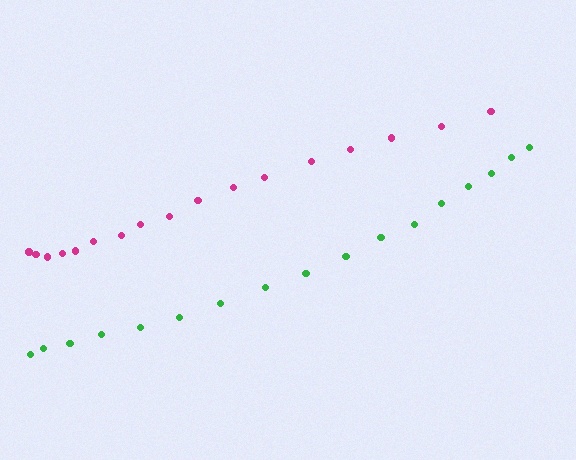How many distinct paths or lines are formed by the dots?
There are 2 distinct paths.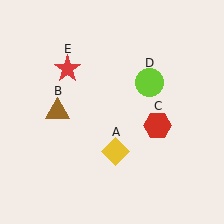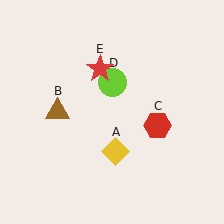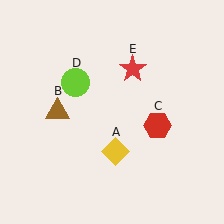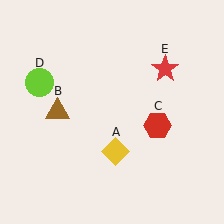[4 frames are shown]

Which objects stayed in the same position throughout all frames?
Yellow diamond (object A) and brown triangle (object B) and red hexagon (object C) remained stationary.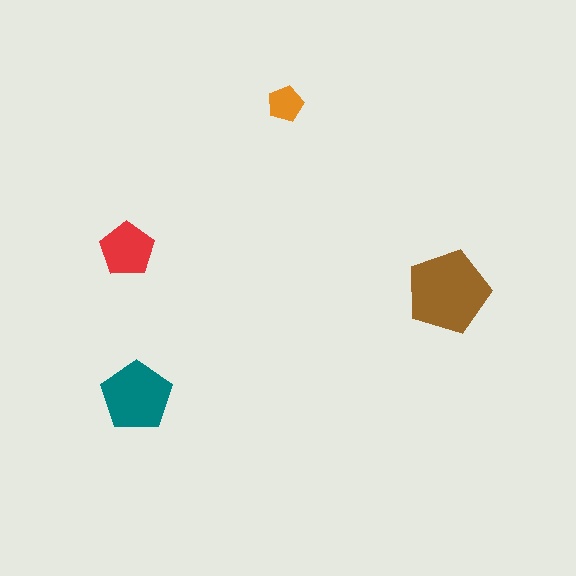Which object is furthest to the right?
The brown pentagon is rightmost.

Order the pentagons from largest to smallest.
the brown one, the teal one, the red one, the orange one.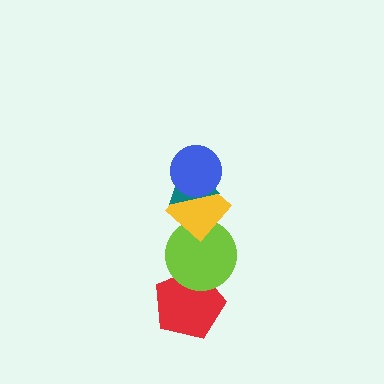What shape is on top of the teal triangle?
The blue circle is on top of the teal triangle.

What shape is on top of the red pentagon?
The lime circle is on top of the red pentagon.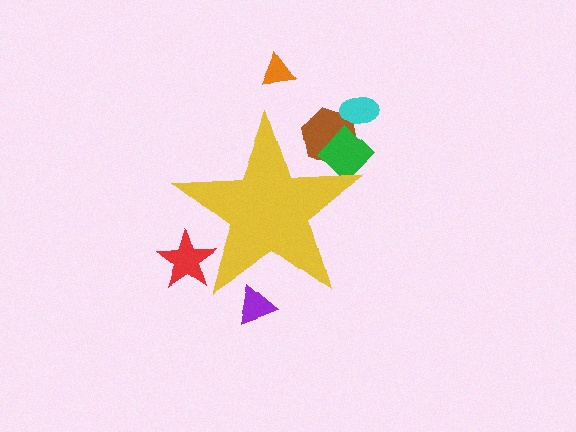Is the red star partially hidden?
Yes, the red star is partially hidden behind the yellow star.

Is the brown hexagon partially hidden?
Yes, the brown hexagon is partially hidden behind the yellow star.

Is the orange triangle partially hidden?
No, the orange triangle is fully visible.